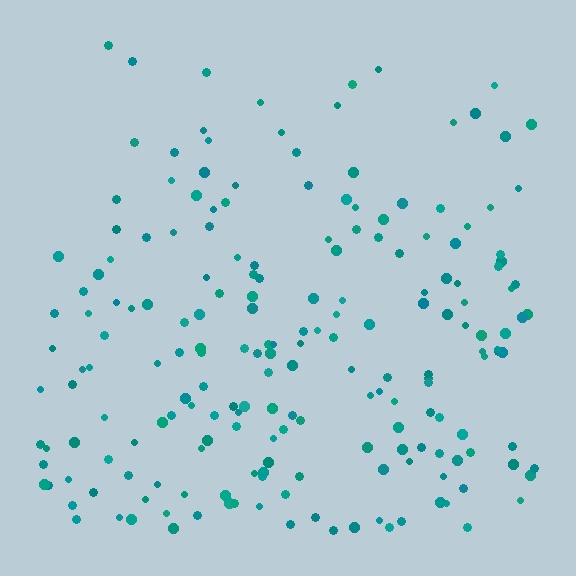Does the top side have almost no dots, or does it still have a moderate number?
Still a moderate number, just noticeably fewer than the bottom.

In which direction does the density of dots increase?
From top to bottom, with the bottom side densest.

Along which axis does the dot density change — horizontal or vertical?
Vertical.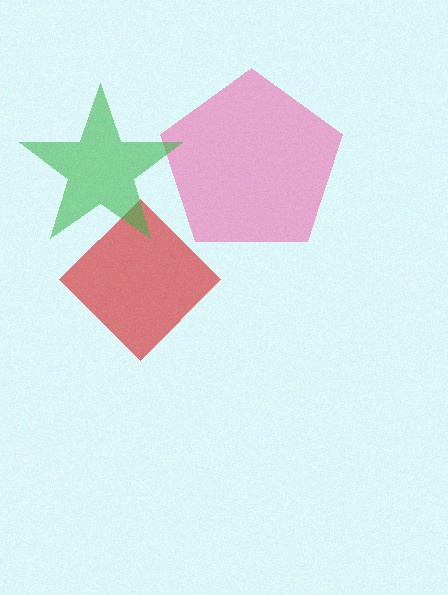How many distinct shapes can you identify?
There are 3 distinct shapes: a red diamond, a pink pentagon, a green star.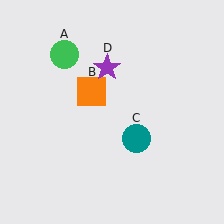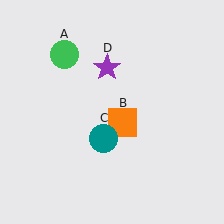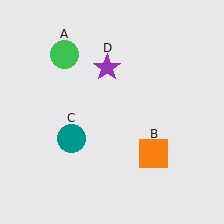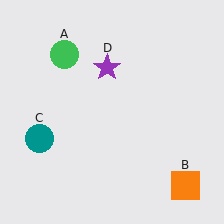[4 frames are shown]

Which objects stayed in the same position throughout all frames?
Green circle (object A) and purple star (object D) remained stationary.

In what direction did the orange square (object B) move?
The orange square (object B) moved down and to the right.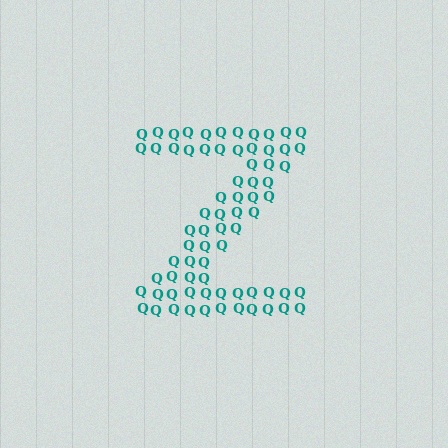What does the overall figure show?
The overall figure shows the letter Z.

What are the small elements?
The small elements are letter Q's.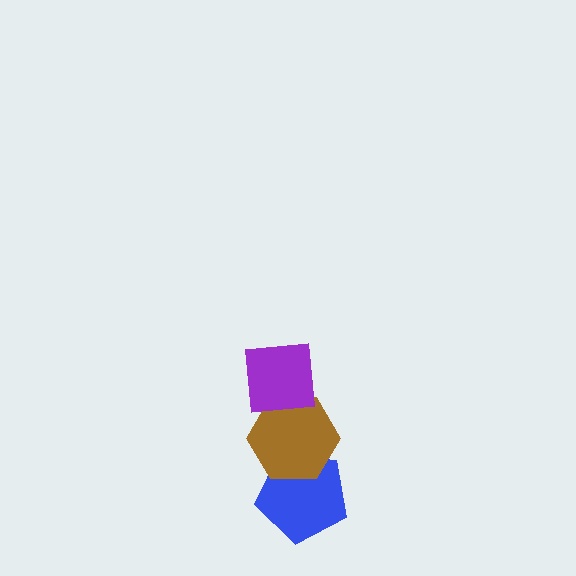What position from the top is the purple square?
The purple square is 1st from the top.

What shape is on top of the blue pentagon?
The brown hexagon is on top of the blue pentagon.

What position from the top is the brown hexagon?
The brown hexagon is 2nd from the top.